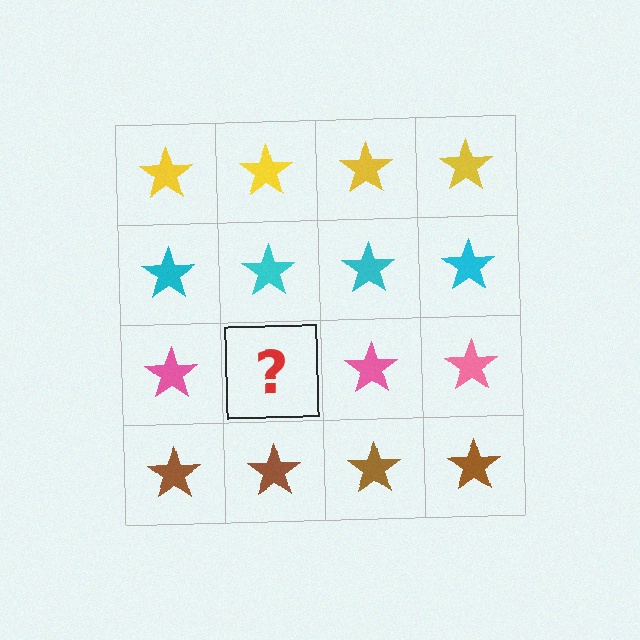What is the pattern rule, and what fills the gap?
The rule is that each row has a consistent color. The gap should be filled with a pink star.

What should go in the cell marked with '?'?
The missing cell should contain a pink star.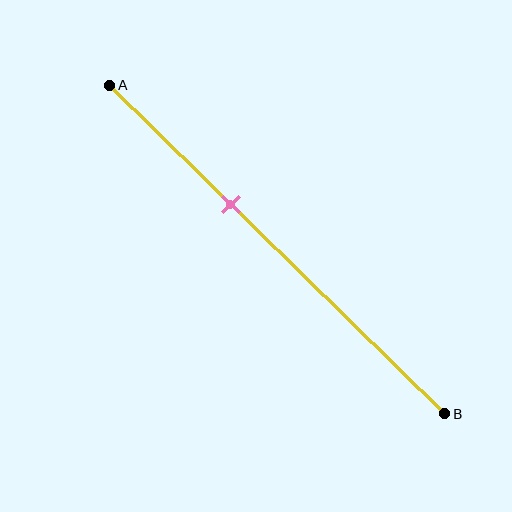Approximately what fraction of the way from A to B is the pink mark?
The pink mark is approximately 35% of the way from A to B.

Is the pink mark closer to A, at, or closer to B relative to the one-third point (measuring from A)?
The pink mark is approximately at the one-third point of segment AB.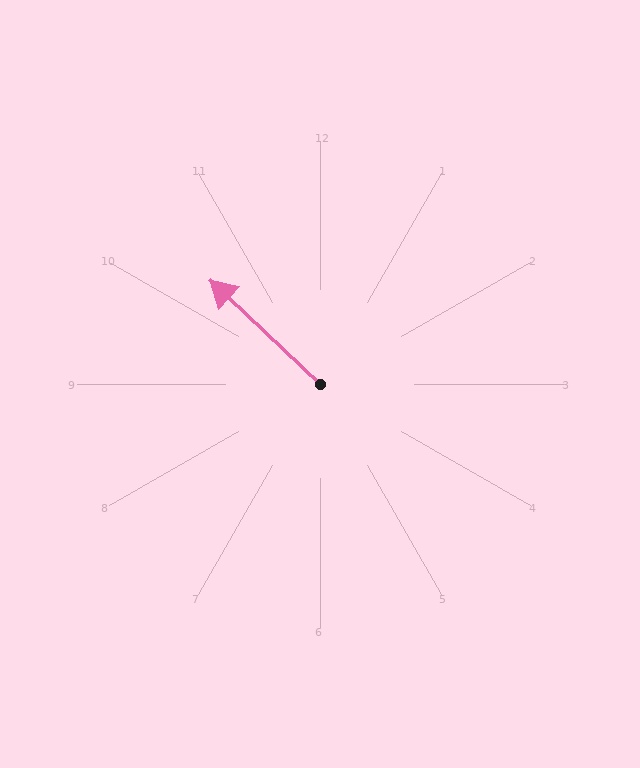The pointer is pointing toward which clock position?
Roughly 10 o'clock.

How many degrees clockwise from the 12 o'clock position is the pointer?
Approximately 313 degrees.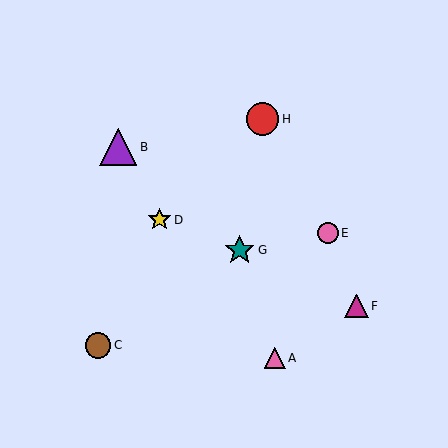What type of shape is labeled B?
Shape B is a purple triangle.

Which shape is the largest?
The purple triangle (labeled B) is the largest.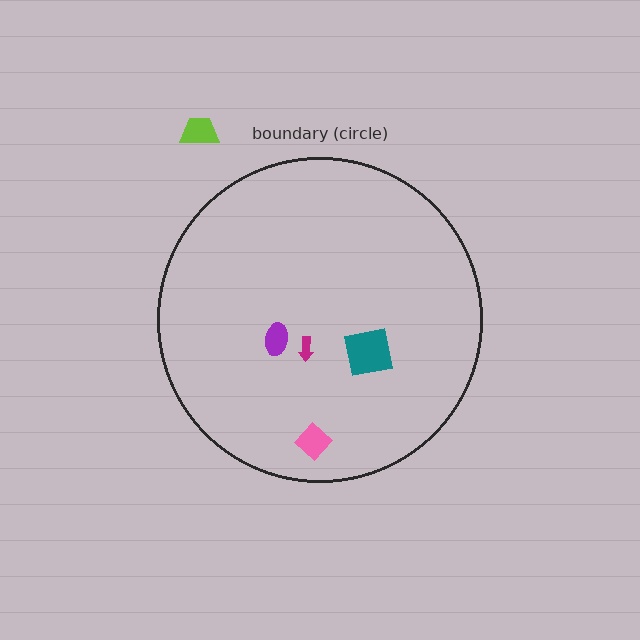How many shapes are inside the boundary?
4 inside, 1 outside.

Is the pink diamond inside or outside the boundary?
Inside.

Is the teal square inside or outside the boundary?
Inside.